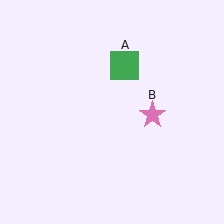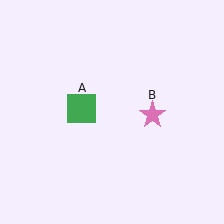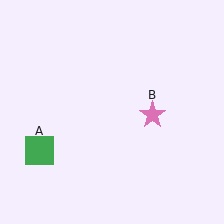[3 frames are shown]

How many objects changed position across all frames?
1 object changed position: green square (object A).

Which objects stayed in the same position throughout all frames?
Pink star (object B) remained stationary.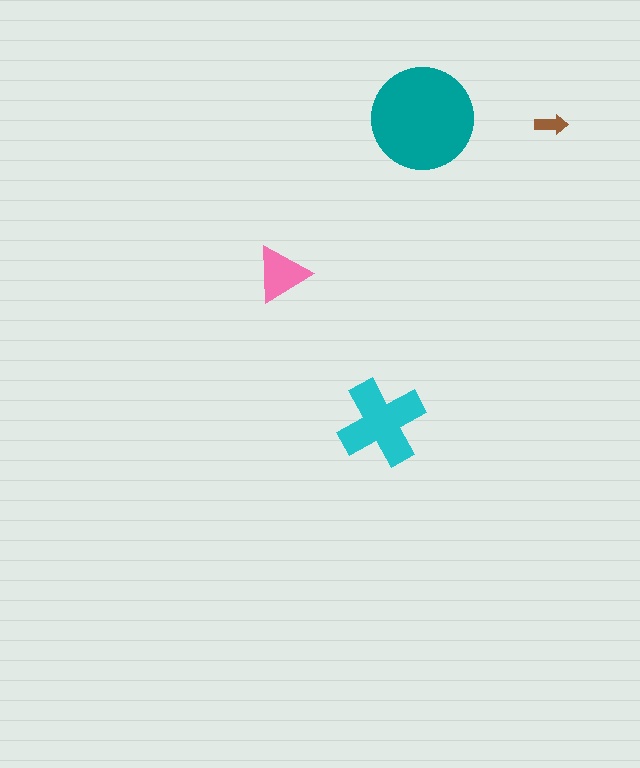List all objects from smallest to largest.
The brown arrow, the pink triangle, the cyan cross, the teal circle.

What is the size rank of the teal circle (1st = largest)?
1st.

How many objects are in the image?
There are 4 objects in the image.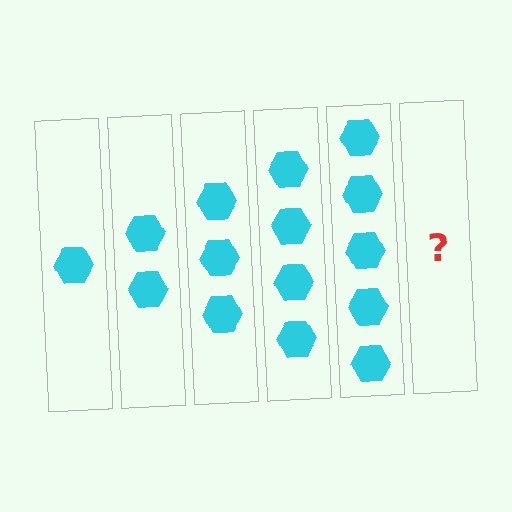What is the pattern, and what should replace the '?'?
The pattern is that each step adds one more hexagon. The '?' should be 6 hexagons.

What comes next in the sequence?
The next element should be 6 hexagons.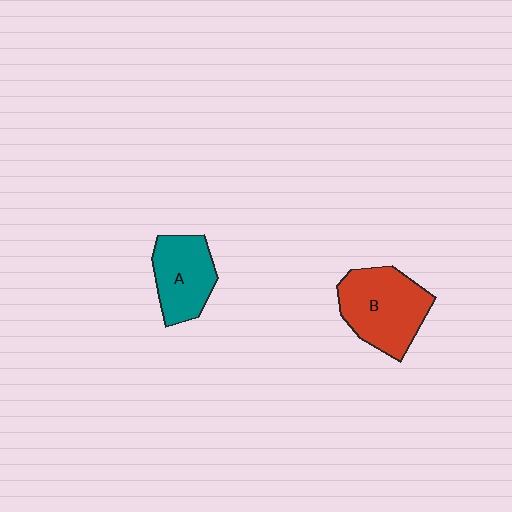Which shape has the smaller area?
Shape A (teal).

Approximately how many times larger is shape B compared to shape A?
Approximately 1.3 times.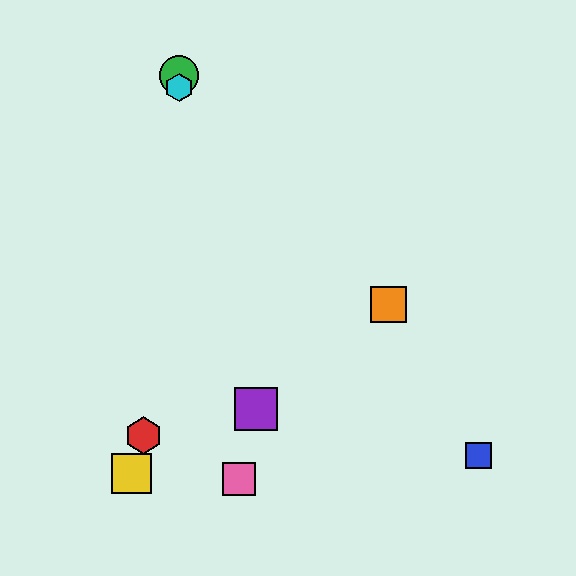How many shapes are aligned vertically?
2 shapes (the green circle, the cyan hexagon) are aligned vertically.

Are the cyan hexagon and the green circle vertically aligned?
Yes, both are at x≈179.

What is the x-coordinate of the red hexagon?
The red hexagon is at x≈144.